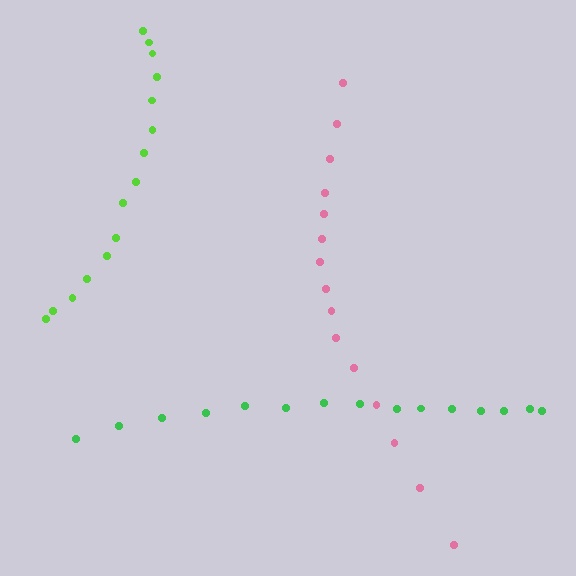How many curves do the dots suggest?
There are 3 distinct paths.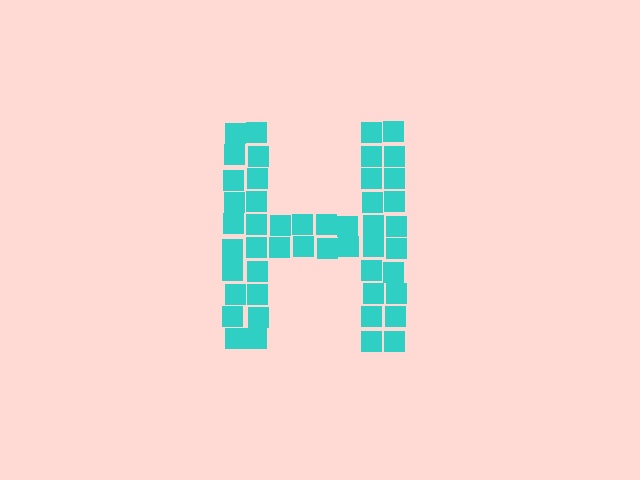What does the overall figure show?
The overall figure shows the letter H.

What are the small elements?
The small elements are squares.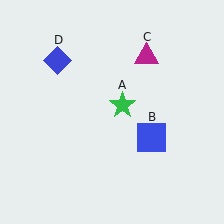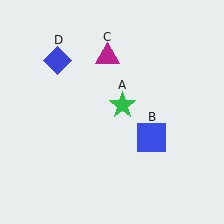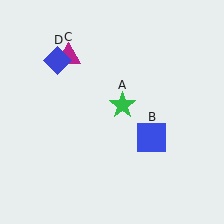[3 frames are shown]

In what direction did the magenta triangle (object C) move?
The magenta triangle (object C) moved left.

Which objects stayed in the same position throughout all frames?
Green star (object A) and blue square (object B) and blue diamond (object D) remained stationary.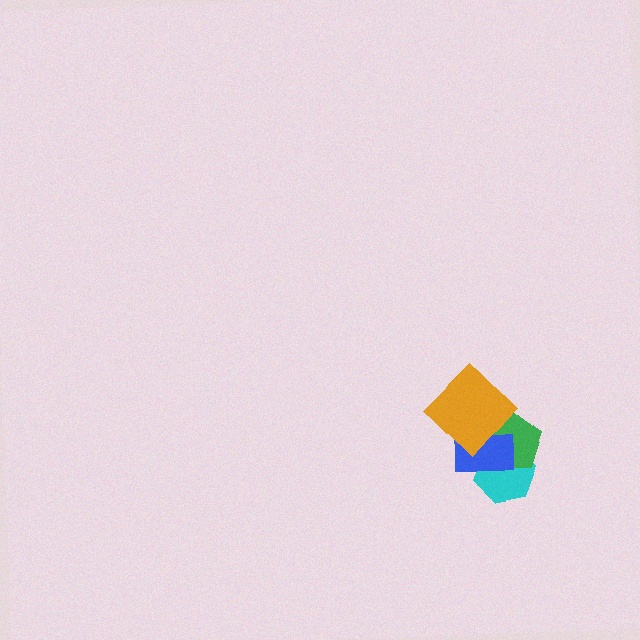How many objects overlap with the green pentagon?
3 objects overlap with the green pentagon.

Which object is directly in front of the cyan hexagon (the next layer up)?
The green pentagon is directly in front of the cyan hexagon.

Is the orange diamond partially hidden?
No, no other shape covers it.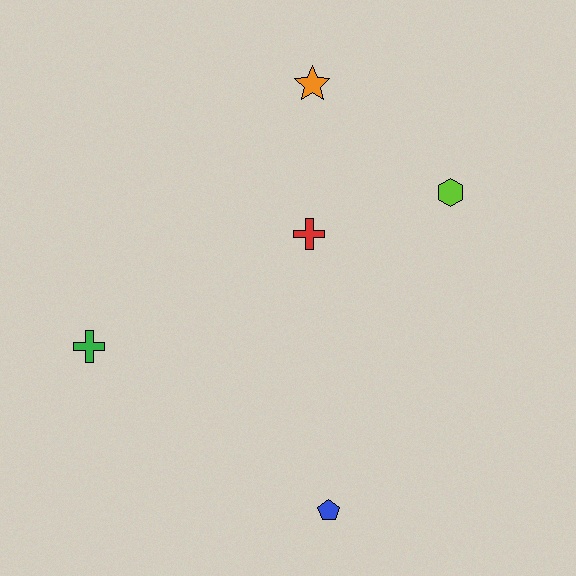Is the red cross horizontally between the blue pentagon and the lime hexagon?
No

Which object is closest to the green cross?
The red cross is closest to the green cross.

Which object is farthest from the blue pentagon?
The orange star is farthest from the blue pentagon.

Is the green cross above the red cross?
No